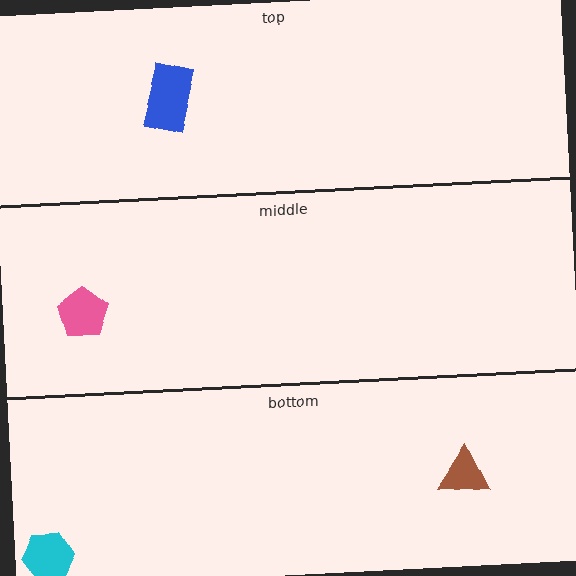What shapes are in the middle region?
The pink pentagon.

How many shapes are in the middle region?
1.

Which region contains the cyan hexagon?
The bottom region.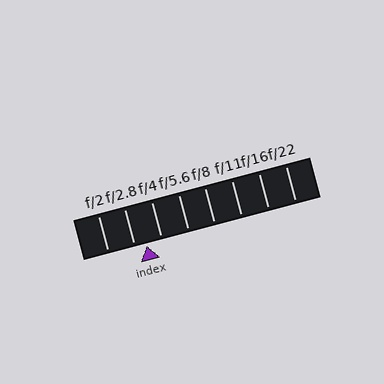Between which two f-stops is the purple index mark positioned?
The index mark is between f/2.8 and f/4.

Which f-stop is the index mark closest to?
The index mark is closest to f/2.8.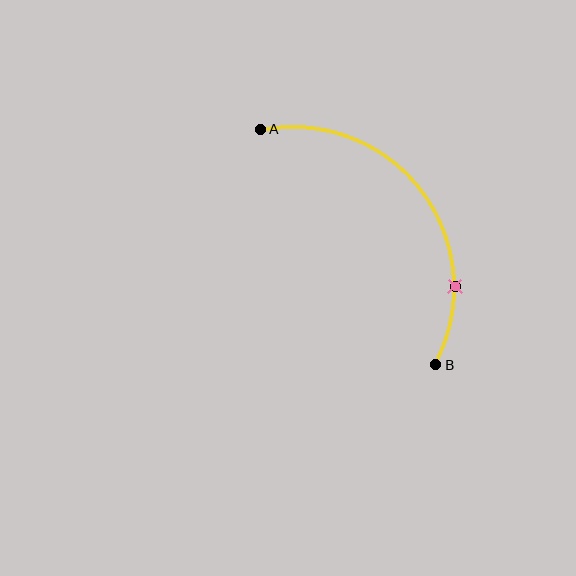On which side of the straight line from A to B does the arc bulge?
The arc bulges above and to the right of the straight line connecting A and B.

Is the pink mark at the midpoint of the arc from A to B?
No. The pink mark lies on the arc but is closer to endpoint B. The arc midpoint would be at the point on the curve equidistant along the arc from both A and B.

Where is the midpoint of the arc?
The arc midpoint is the point on the curve farthest from the straight line joining A and B. It sits above and to the right of that line.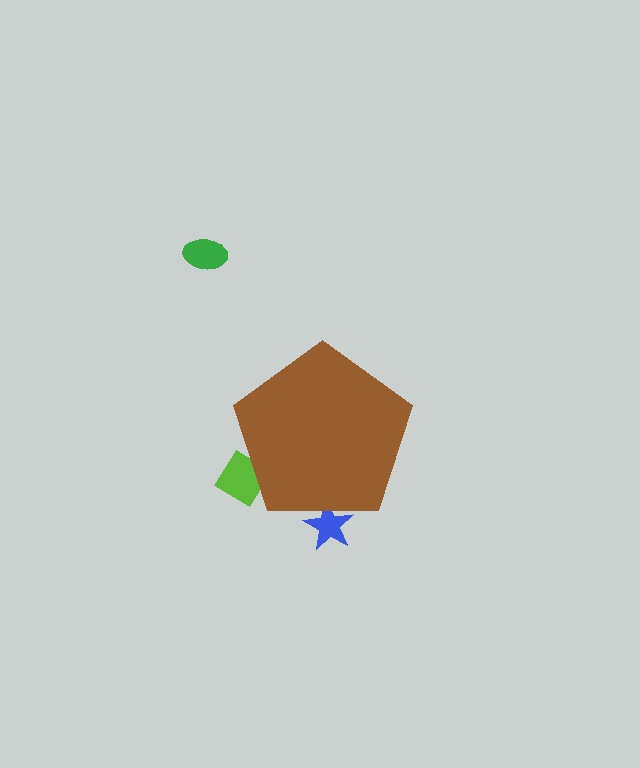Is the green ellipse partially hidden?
No, the green ellipse is fully visible.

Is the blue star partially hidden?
Yes, the blue star is partially hidden behind the brown pentagon.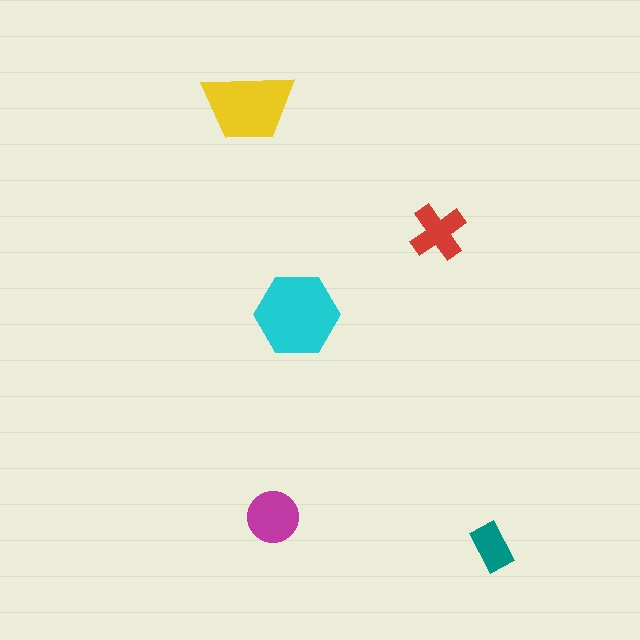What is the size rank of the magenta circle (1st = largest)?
3rd.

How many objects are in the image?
There are 5 objects in the image.